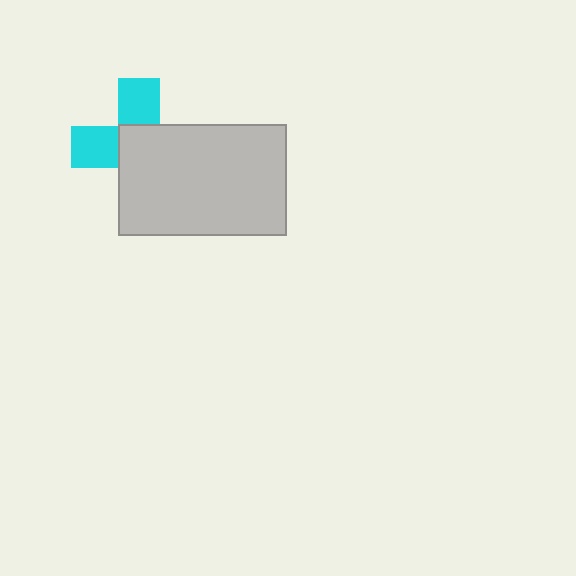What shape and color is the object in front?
The object in front is a light gray rectangle.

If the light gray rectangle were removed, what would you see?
You would see the complete cyan cross.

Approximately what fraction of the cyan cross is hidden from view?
Roughly 60% of the cyan cross is hidden behind the light gray rectangle.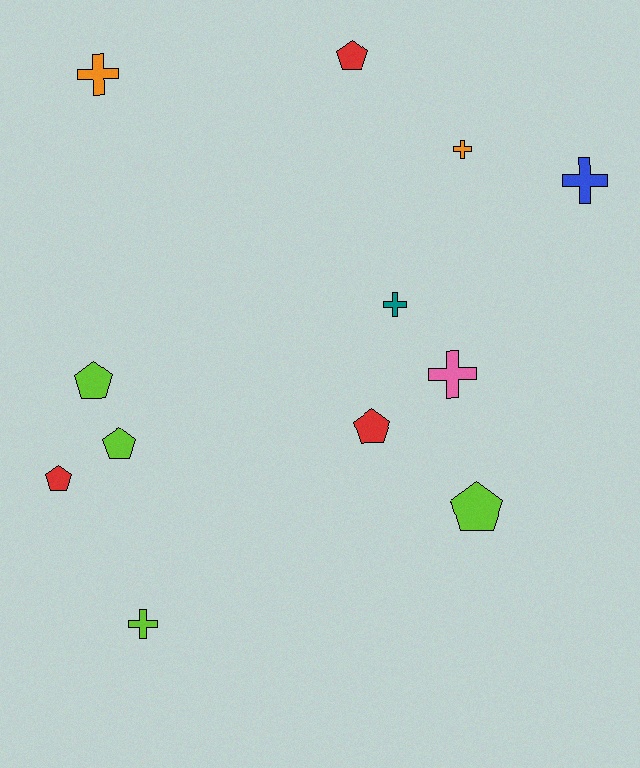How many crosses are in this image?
There are 6 crosses.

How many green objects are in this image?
There are no green objects.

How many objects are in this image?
There are 12 objects.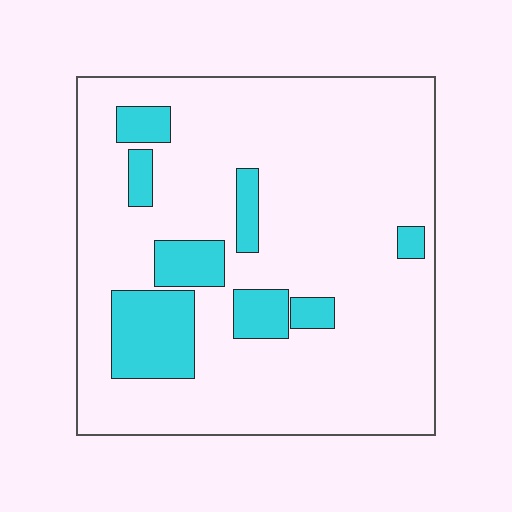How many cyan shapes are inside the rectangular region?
8.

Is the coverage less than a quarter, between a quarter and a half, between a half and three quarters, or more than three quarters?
Less than a quarter.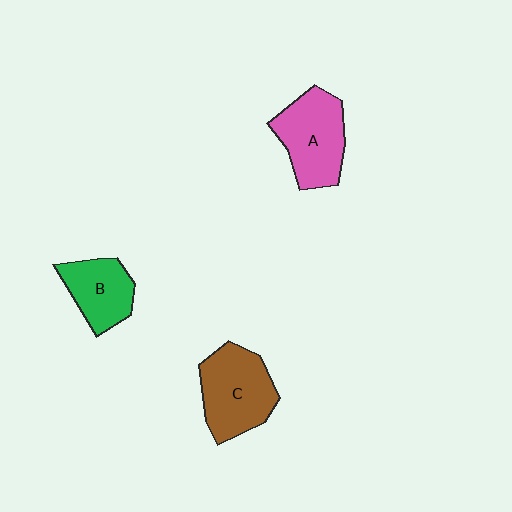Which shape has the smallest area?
Shape B (green).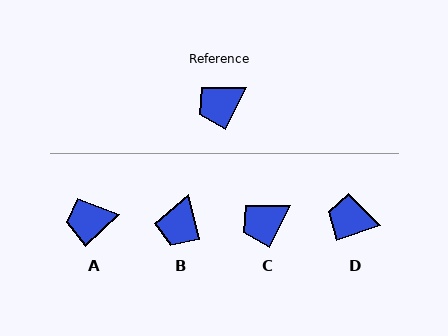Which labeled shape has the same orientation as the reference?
C.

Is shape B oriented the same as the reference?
No, it is off by about 41 degrees.